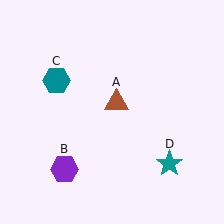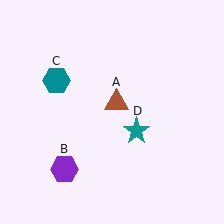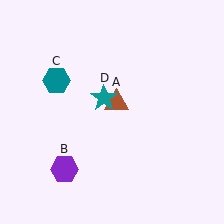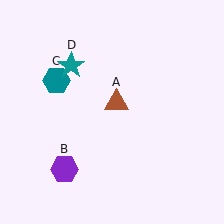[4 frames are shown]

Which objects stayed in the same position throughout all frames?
Brown triangle (object A) and purple hexagon (object B) and teal hexagon (object C) remained stationary.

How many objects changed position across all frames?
1 object changed position: teal star (object D).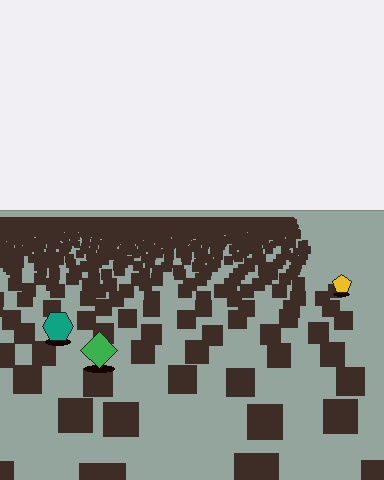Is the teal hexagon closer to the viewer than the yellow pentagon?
Yes. The teal hexagon is closer — you can tell from the texture gradient: the ground texture is coarser near it.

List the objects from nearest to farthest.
From nearest to farthest: the green diamond, the teal hexagon, the yellow pentagon.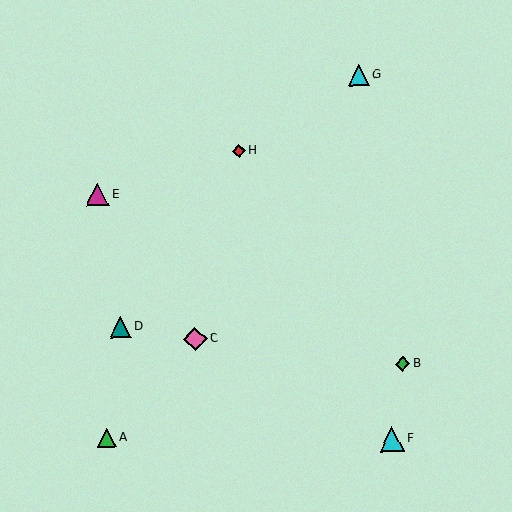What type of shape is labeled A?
Shape A is a green triangle.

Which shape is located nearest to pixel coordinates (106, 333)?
The teal triangle (labeled D) at (120, 327) is nearest to that location.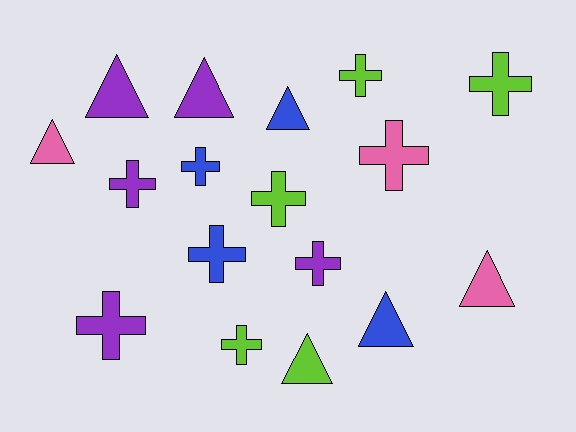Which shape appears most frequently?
Cross, with 10 objects.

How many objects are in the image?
There are 17 objects.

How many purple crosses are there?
There are 3 purple crosses.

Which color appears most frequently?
Lime, with 5 objects.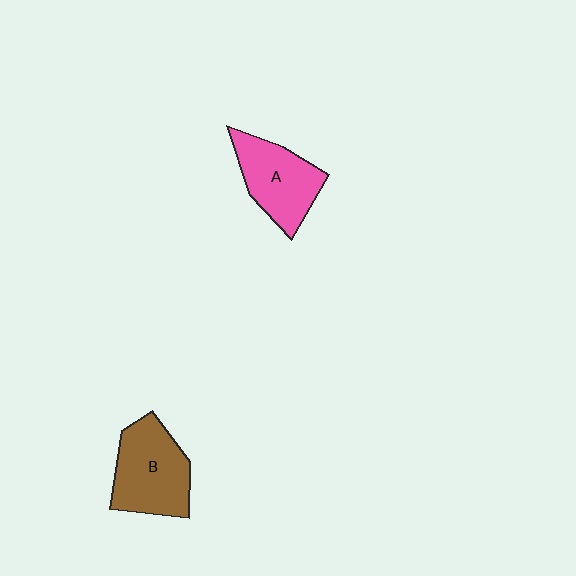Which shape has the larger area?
Shape B (brown).